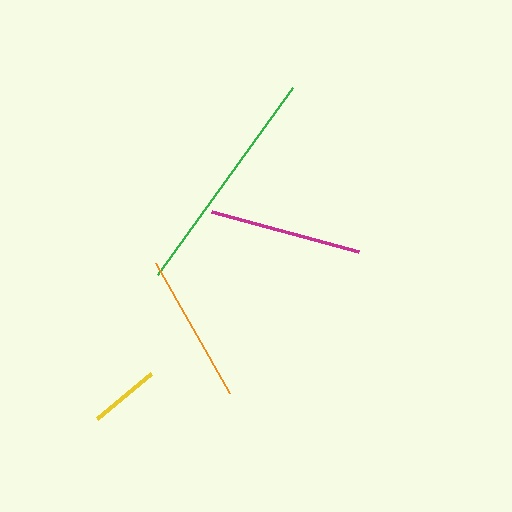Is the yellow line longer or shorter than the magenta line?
The magenta line is longer than the yellow line.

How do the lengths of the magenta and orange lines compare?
The magenta and orange lines are approximately the same length.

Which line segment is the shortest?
The yellow line is the shortest at approximately 70 pixels.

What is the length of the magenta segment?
The magenta segment is approximately 153 pixels long.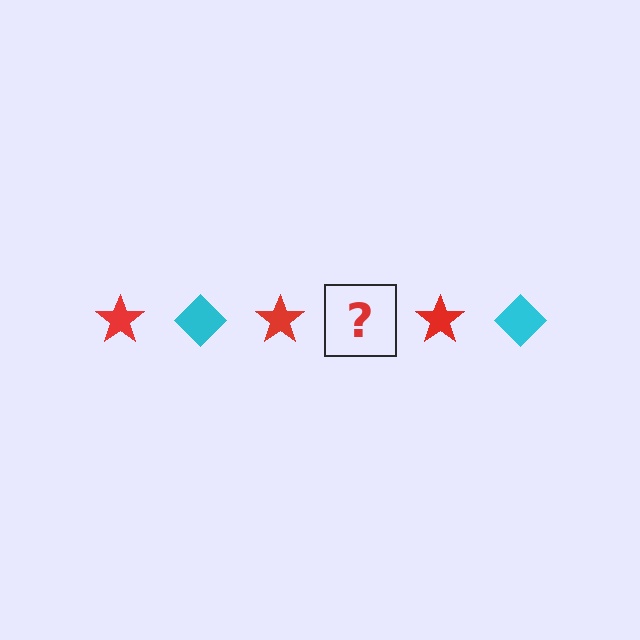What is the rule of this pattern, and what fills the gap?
The rule is that the pattern alternates between red star and cyan diamond. The gap should be filled with a cyan diamond.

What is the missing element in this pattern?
The missing element is a cyan diamond.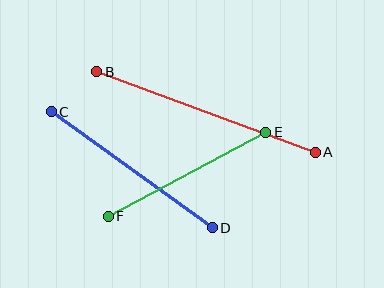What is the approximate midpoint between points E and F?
The midpoint is at approximately (187, 174) pixels.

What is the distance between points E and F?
The distance is approximately 178 pixels.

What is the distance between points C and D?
The distance is approximately 198 pixels.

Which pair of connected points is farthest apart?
Points A and B are farthest apart.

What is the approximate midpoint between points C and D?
The midpoint is at approximately (132, 170) pixels.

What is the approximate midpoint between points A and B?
The midpoint is at approximately (206, 112) pixels.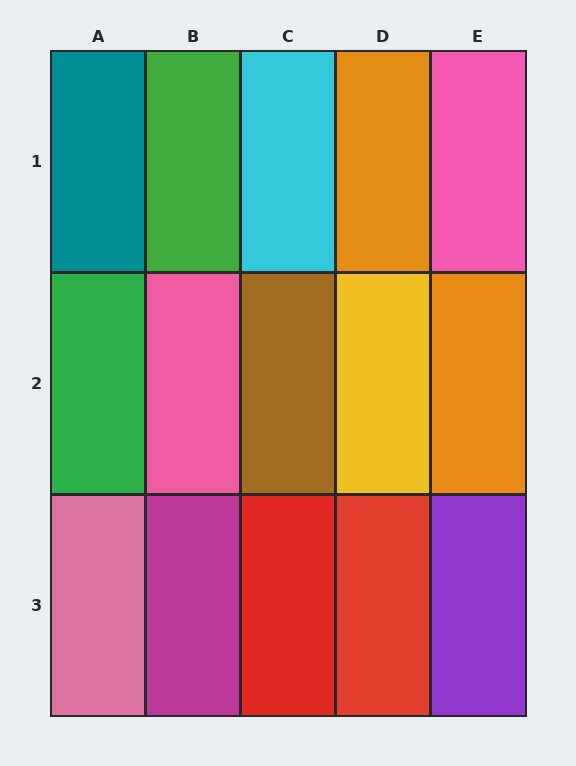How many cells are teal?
1 cell is teal.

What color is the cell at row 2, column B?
Pink.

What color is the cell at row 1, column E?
Pink.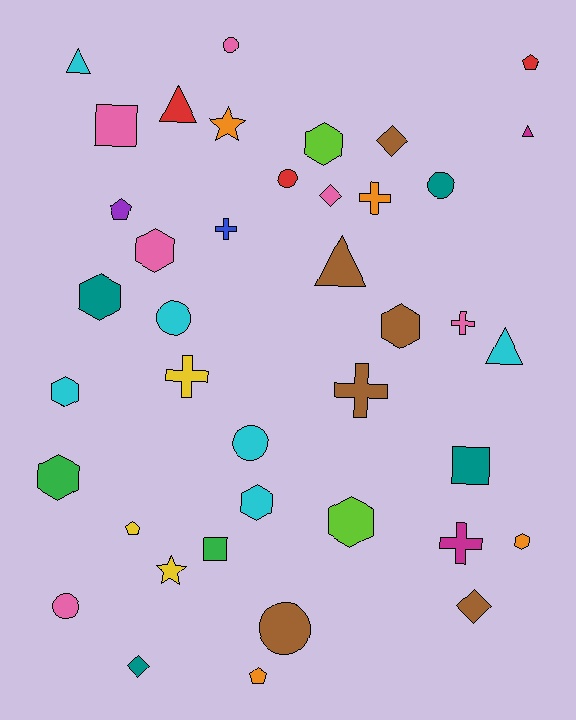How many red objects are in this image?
There are 3 red objects.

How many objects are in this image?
There are 40 objects.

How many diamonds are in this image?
There are 4 diamonds.